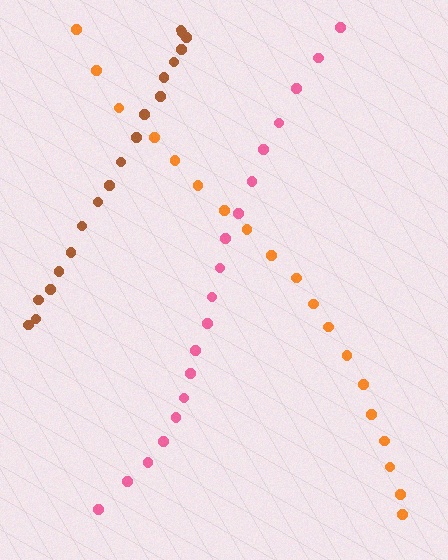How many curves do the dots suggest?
There are 3 distinct paths.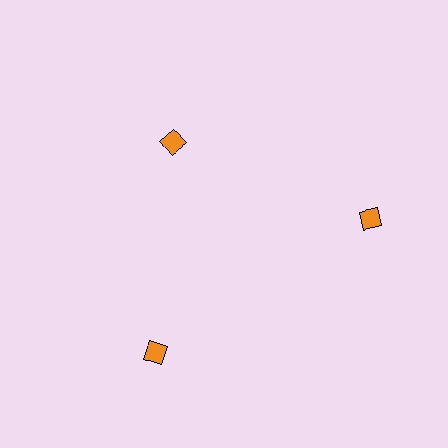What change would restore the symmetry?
The symmetry would be restored by moving it outward, back onto the ring so that all 3 diamonds sit at equal angles and equal distance from the center.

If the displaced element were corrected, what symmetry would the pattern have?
It would have 3-fold rotational symmetry — the pattern would map onto itself every 120 degrees.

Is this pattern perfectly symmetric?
No. The 3 orange diamonds are arranged in a ring, but one element near the 11 o'clock position is pulled inward toward the center, breaking the 3-fold rotational symmetry.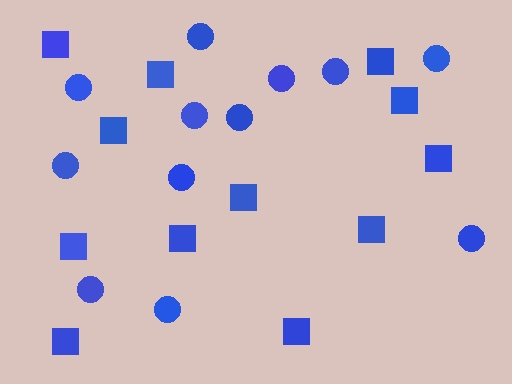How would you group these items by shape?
There are 2 groups: one group of squares (12) and one group of circles (12).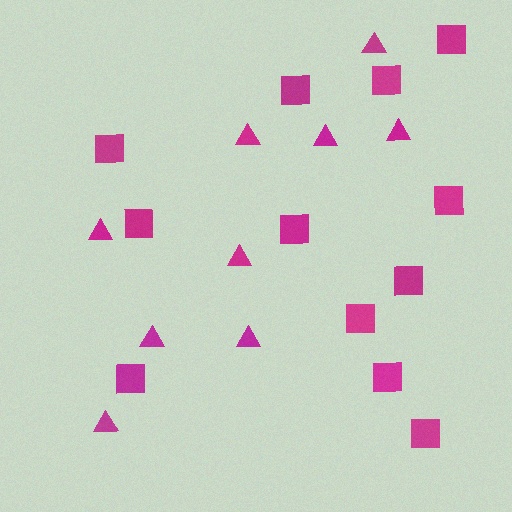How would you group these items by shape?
There are 2 groups: one group of triangles (9) and one group of squares (12).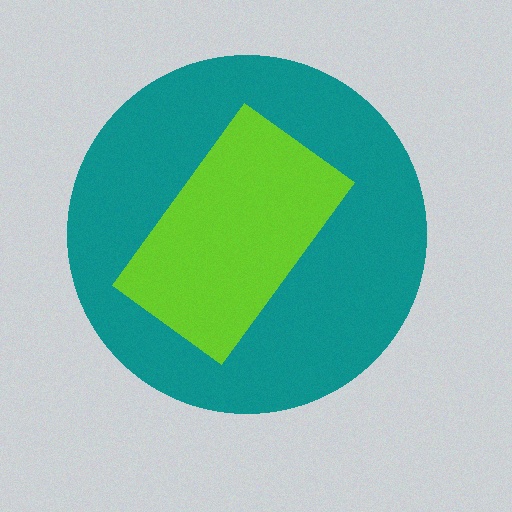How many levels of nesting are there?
2.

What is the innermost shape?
The lime rectangle.